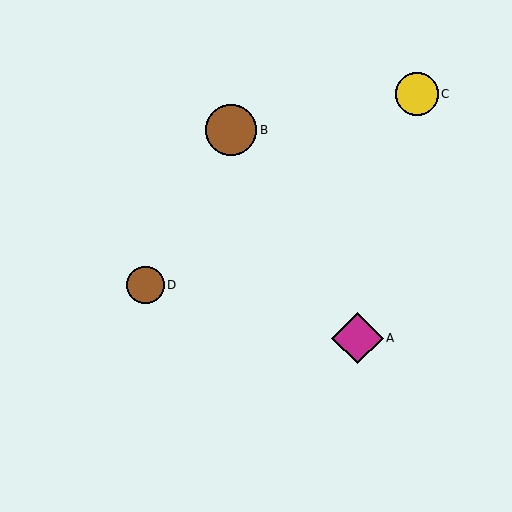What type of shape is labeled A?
Shape A is a magenta diamond.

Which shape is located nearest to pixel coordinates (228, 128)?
The brown circle (labeled B) at (231, 130) is nearest to that location.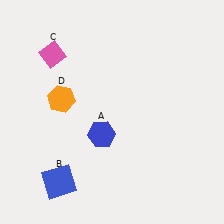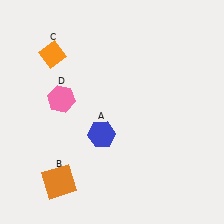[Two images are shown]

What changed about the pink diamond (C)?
In Image 1, C is pink. In Image 2, it changed to orange.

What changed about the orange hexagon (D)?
In Image 1, D is orange. In Image 2, it changed to pink.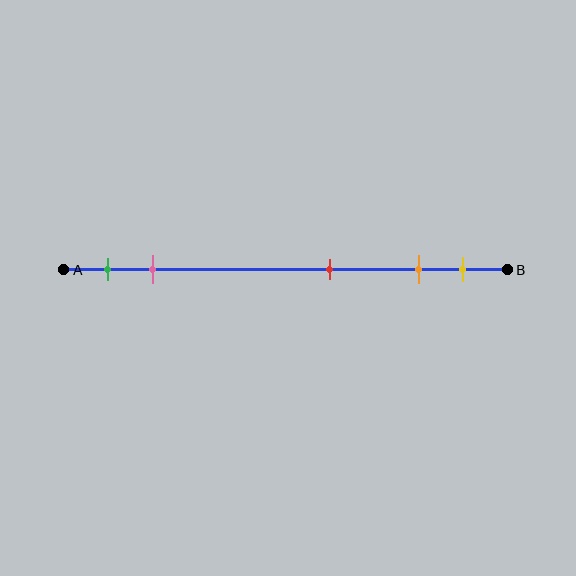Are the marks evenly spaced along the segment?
No, the marks are not evenly spaced.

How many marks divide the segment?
There are 5 marks dividing the segment.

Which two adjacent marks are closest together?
The orange and yellow marks are the closest adjacent pair.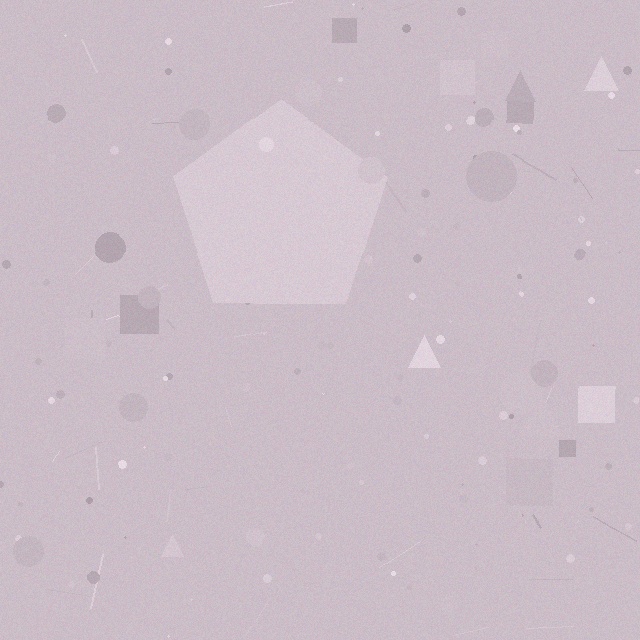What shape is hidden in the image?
A pentagon is hidden in the image.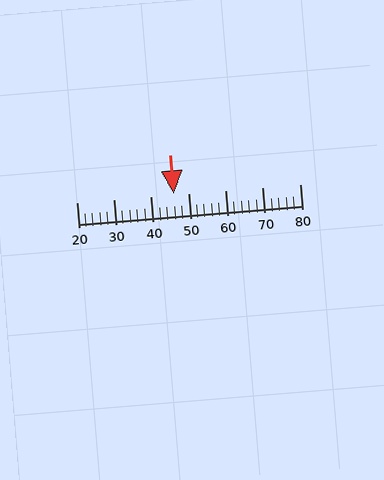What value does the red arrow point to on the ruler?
The red arrow points to approximately 46.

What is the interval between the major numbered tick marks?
The major tick marks are spaced 10 units apart.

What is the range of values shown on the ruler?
The ruler shows values from 20 to 80.